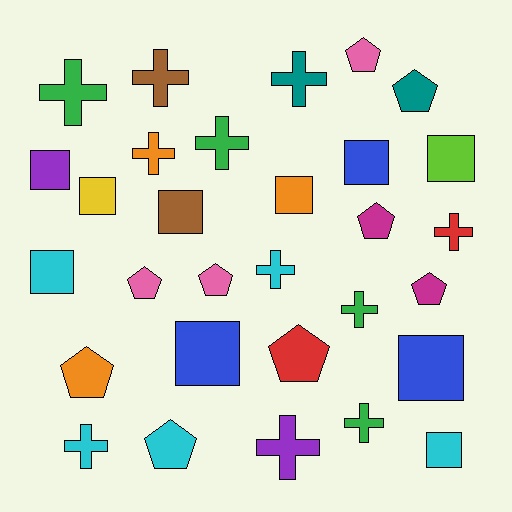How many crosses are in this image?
There are 11 crosses.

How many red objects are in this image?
There are 2 red objects.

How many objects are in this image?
There are 30 objects.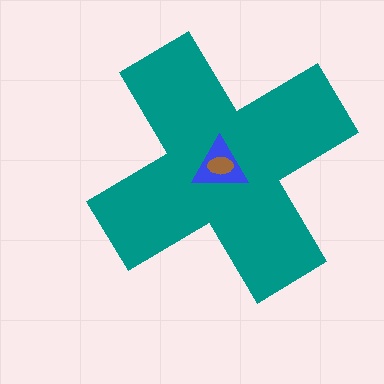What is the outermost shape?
The teal cross.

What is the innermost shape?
The brown ellipse.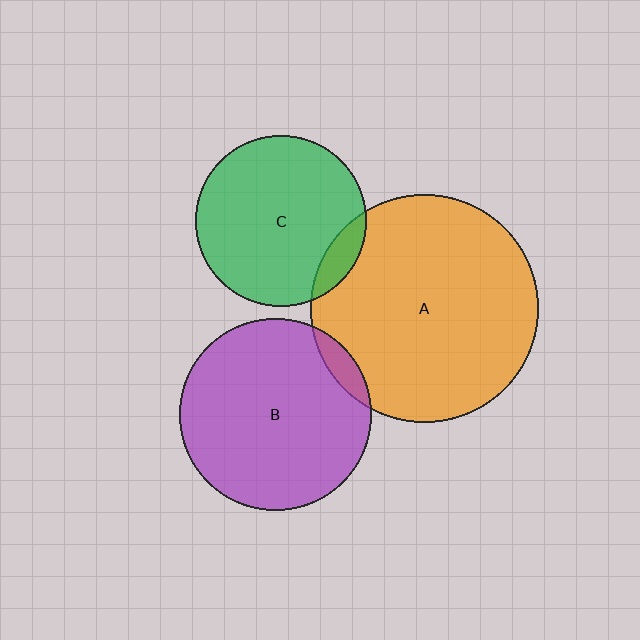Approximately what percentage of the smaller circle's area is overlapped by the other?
Approximately 10%.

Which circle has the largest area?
Circle A (orange).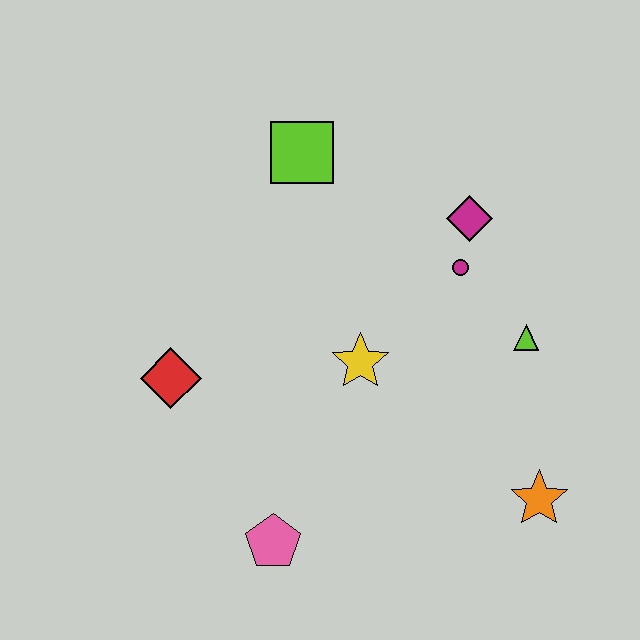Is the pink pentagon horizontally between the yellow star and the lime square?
No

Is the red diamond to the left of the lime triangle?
Yes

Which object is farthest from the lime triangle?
The red diamond is farthest from the lime triangle.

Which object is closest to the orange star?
The lime triangle is closest to the orange star.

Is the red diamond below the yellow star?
Yes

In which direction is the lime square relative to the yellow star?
The lime square is above the yellow star.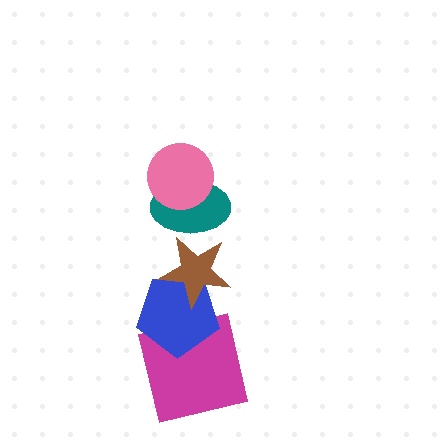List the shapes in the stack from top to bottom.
From top to bottom: the pink circle, the teal ellipse, the brown star, the blue pentagon, the magenta square.